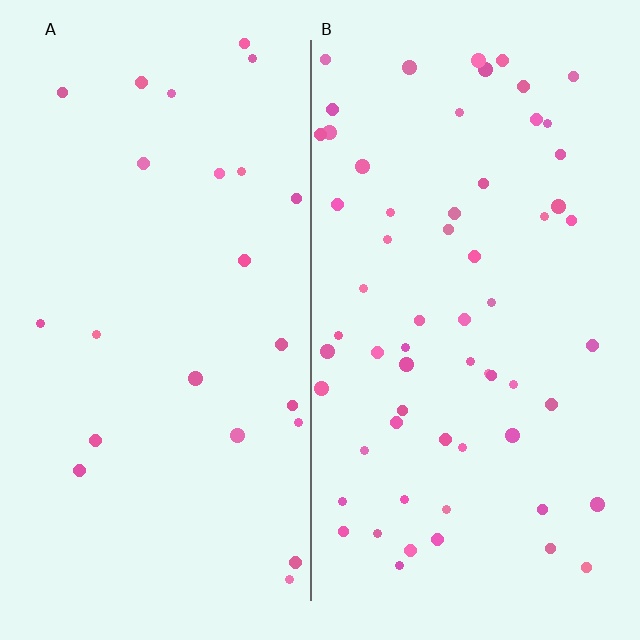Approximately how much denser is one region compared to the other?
Approximately 2.6× — region B over region A.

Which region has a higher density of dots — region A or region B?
B (the right).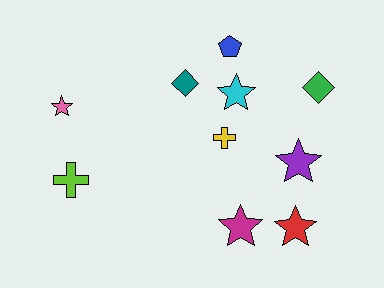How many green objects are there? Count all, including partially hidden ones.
There is 1 green object.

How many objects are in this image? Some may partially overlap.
There are 10 objects.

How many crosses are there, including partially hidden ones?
There are 2 crosses.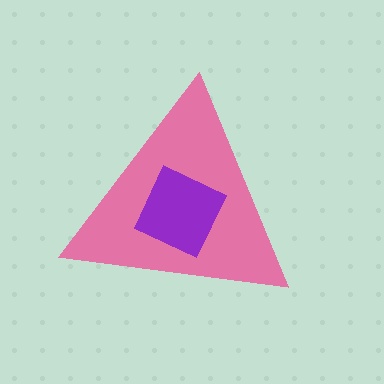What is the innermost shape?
The purple diamond.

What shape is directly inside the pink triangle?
The purple diamond.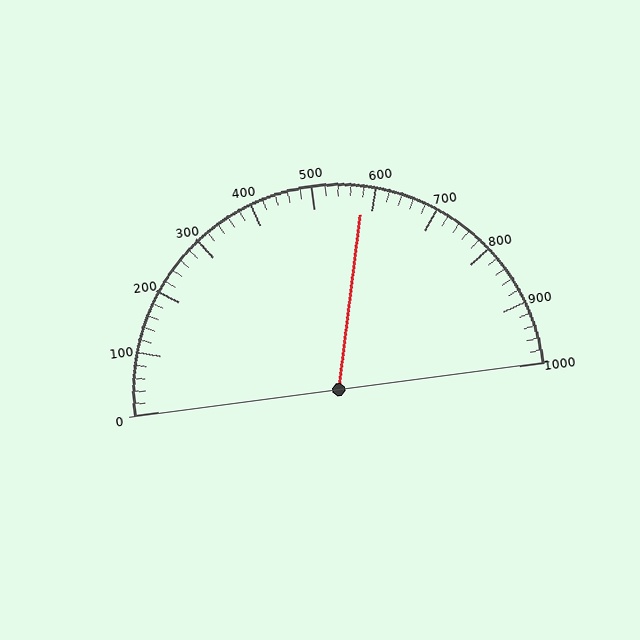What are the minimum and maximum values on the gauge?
The gauge ranges from 0 to 1000.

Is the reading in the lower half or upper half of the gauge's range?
The reading is in the upper half of the range (0 to 1000).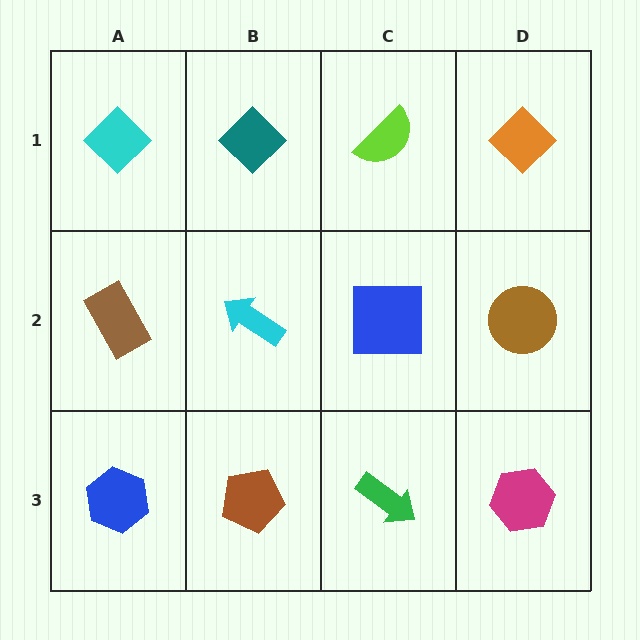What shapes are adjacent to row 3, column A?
A brown rectangle (row 2, column A), a brown pentagon (row 3, column B).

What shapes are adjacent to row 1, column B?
A cyan arrow (row 2, column B), a cyan diamond (row 1, column A), a lime semicircle (row 1, column C).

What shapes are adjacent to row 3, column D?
A brown circle (row 2, column D), a green arrow (row 3, column C).